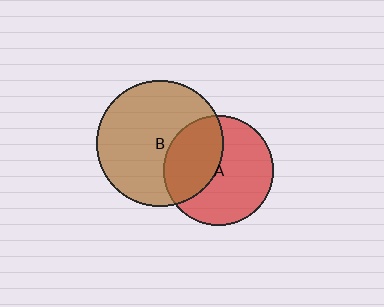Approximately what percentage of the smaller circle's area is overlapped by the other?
Approximately 40%.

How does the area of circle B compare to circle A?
Approximately 1.3 times.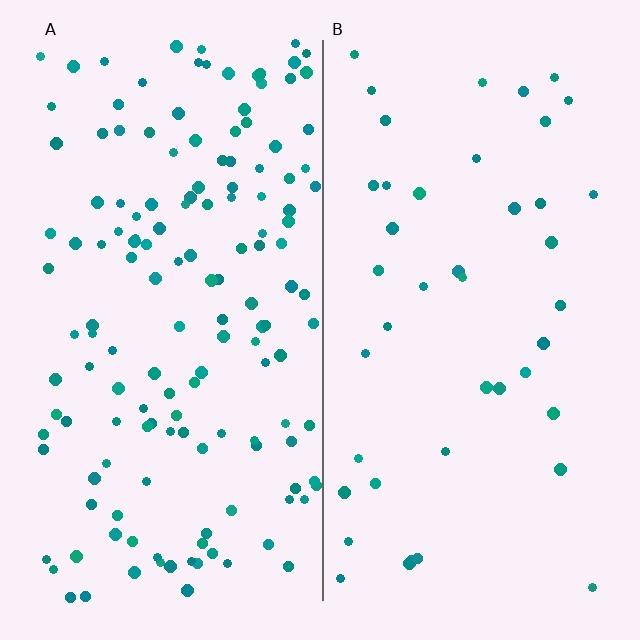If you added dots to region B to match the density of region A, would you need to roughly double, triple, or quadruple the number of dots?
Approximately triple.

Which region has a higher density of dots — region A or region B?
A (the left).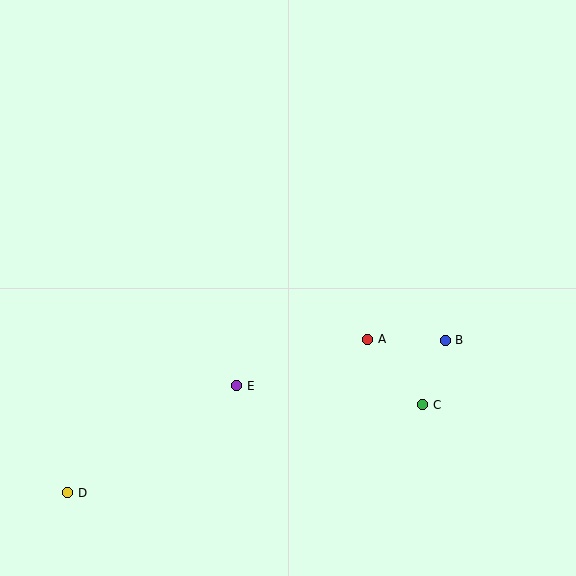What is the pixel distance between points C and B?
The distance between C and B is 68 pixels.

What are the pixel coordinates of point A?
Point A is at (368, 339).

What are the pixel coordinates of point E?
Point E is at (237, 386).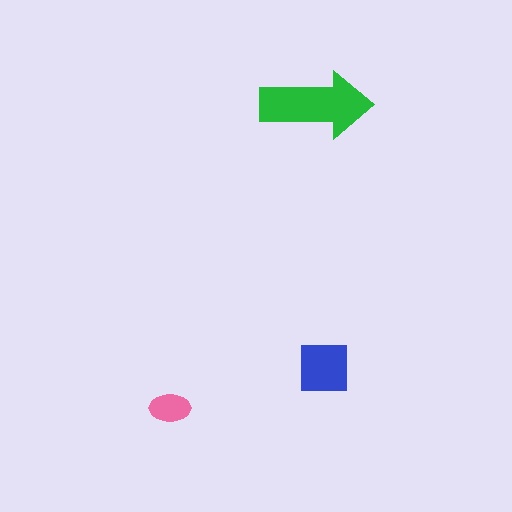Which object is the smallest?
The pink ellipse.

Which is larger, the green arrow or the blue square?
The green arrow.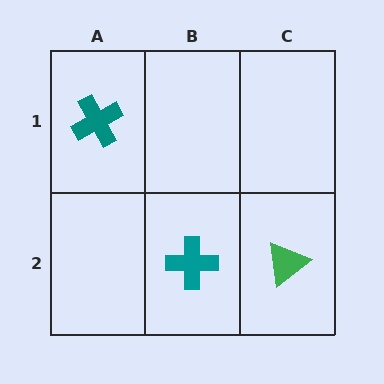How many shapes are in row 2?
2 shapes.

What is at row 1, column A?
A teal cross.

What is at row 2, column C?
A green triangle.